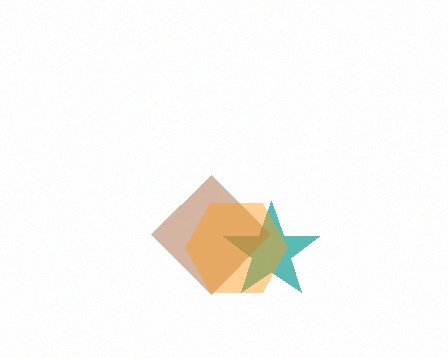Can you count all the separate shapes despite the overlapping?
Yes, there are 3 separate shapes.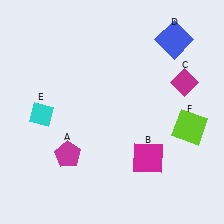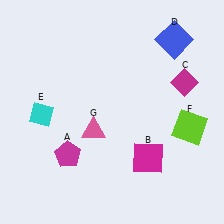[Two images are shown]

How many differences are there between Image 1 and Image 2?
There is 1 difference between the two images.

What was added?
A pink triangle (G) was added in Image 2.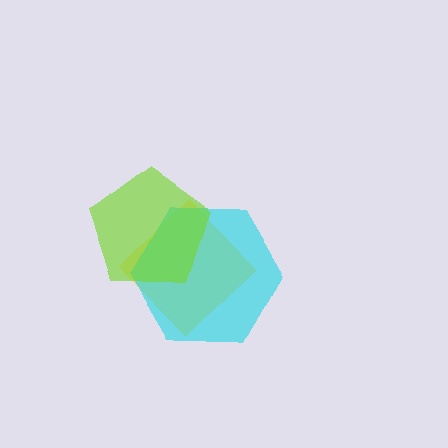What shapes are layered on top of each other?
The layered shapes are: a yellow diamond, a cyan hexagon, a lime pentagon.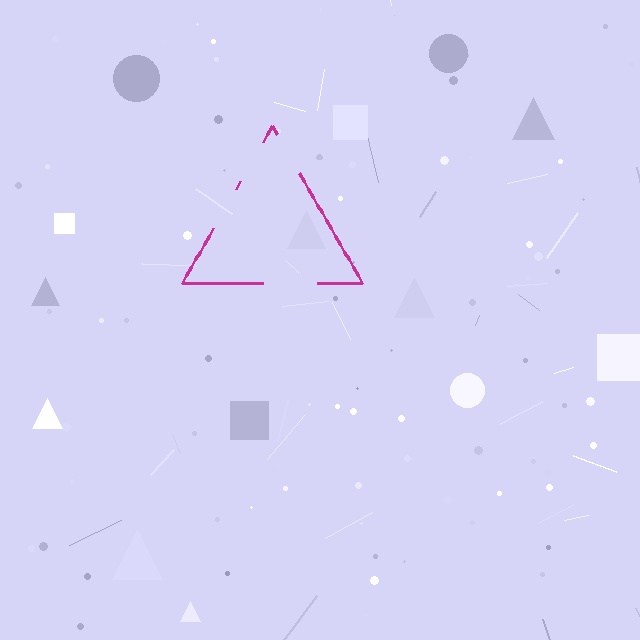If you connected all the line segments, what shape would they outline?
They would outline a triangle.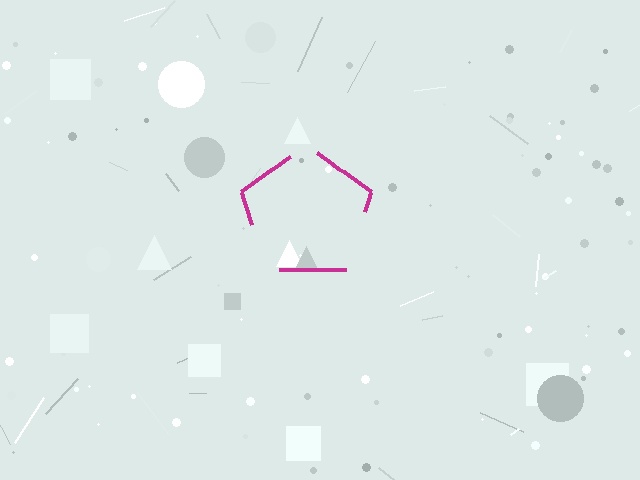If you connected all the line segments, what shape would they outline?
They would outline a pentagon.